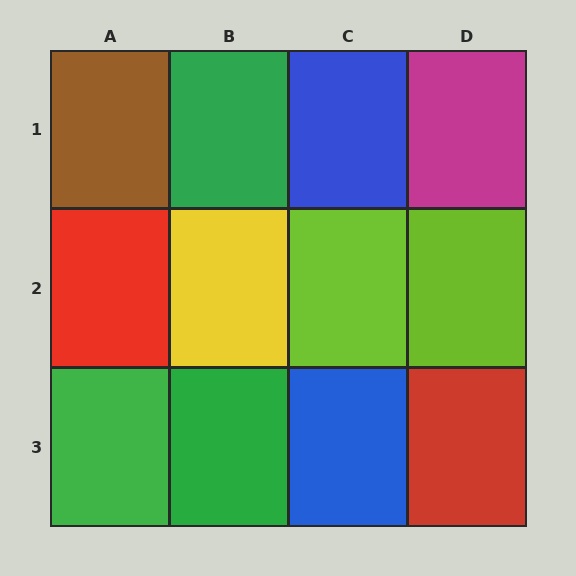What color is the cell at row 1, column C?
Blue.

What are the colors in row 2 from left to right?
Red, yellow, lime, lime.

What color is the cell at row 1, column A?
Brown.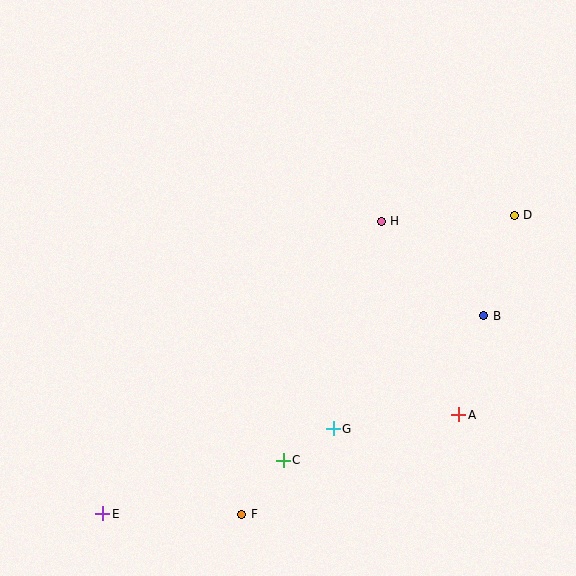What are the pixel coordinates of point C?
Point C is at (283, 460).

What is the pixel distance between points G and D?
The distance between G and D is 280 pixels.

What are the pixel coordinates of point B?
Point B is at (484, 316).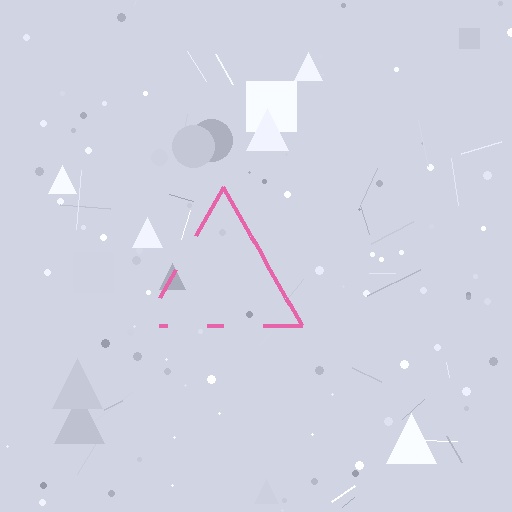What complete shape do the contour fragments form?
The contour fragments form a triangle.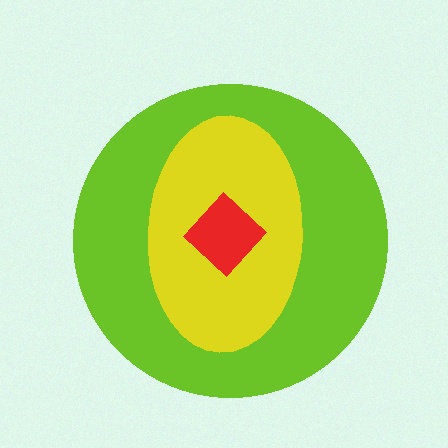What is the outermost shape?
The lime circle.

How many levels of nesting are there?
3.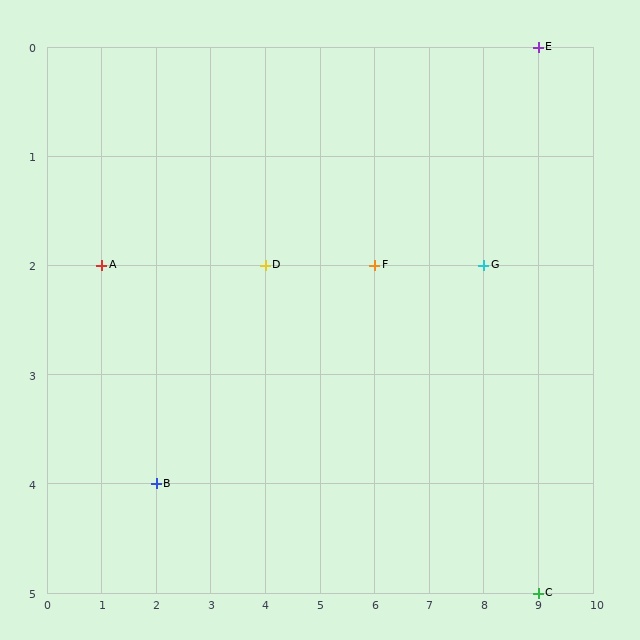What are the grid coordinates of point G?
Point G is at grid coordinates (8, 2).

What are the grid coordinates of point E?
Point E is at grid coordinates (9, 0).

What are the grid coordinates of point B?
Point B is at grid coordinates (2, 4).